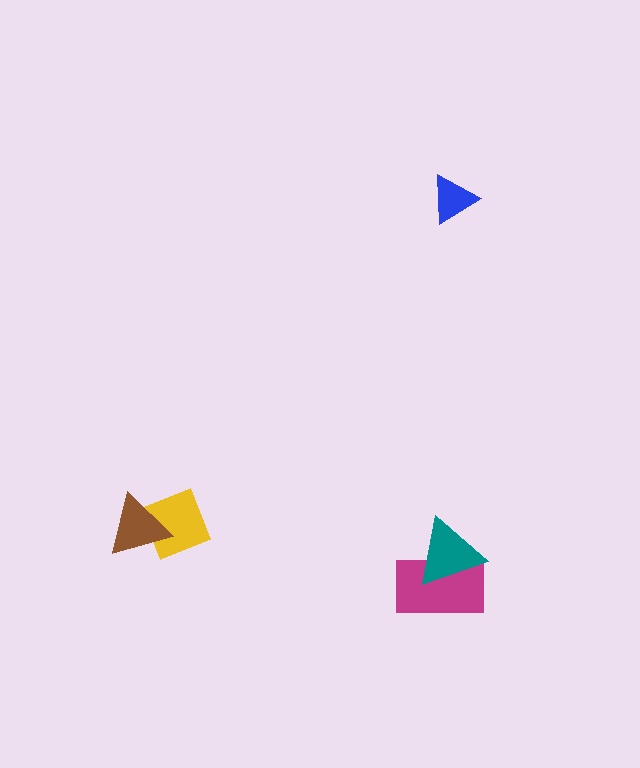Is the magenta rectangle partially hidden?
Yes, it is partially covered by another shape.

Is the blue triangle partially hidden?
No, no other shape covers it.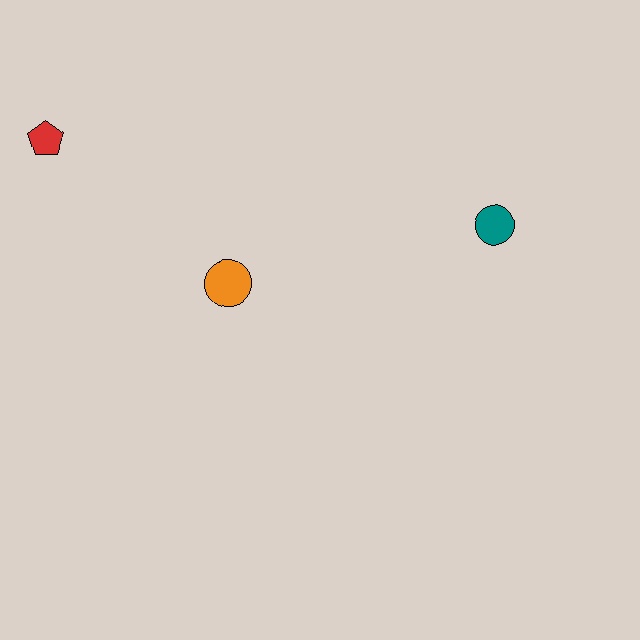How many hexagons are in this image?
There are no hexagons.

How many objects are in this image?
There are 3 objects.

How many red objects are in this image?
There is 1 red object.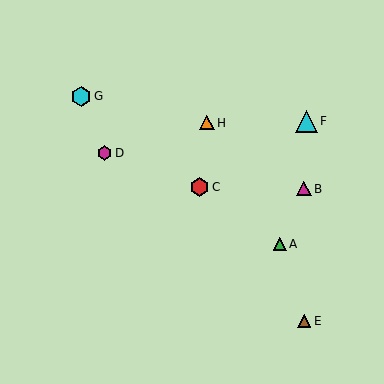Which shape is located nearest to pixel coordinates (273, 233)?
The green triangle (labeled A) at (280, 244) is nearest to that location.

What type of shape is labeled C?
Shape C is a red hexagon.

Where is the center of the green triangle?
The center of the green triangle is at (280, 244).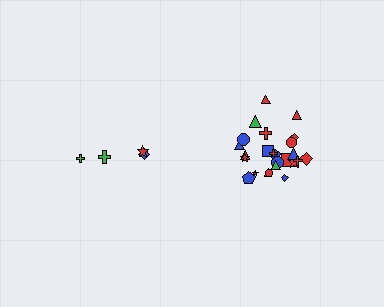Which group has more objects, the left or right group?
The right group.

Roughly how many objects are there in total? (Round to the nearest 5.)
Roughly 30 objects in total.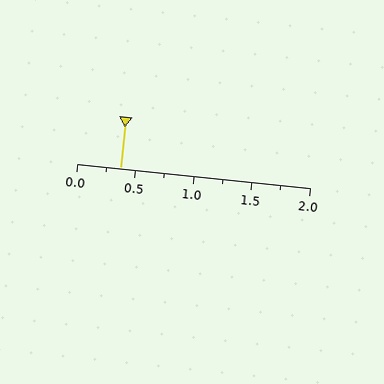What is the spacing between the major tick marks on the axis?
The major ticks are spaced 0.5 apart.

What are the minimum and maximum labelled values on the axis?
The axis runs from 0.0 to 2.0.